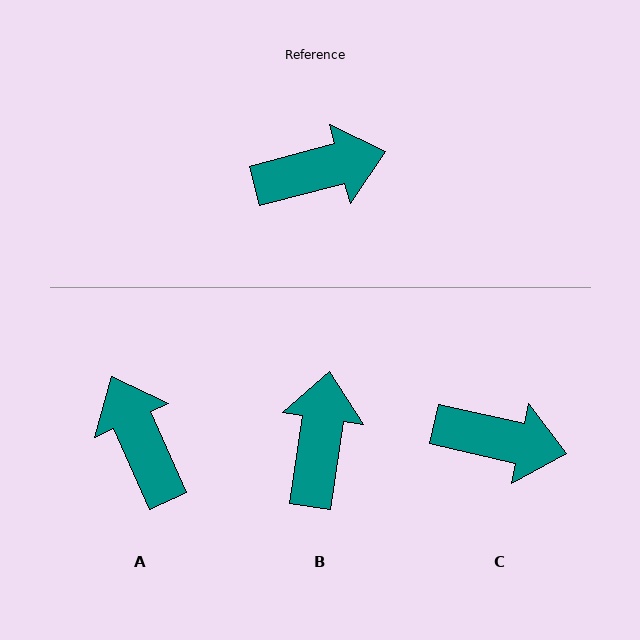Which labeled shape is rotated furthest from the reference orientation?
A, about 100 degrees away.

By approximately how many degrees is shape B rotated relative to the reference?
Approximately 67 degrees counter-clockwise.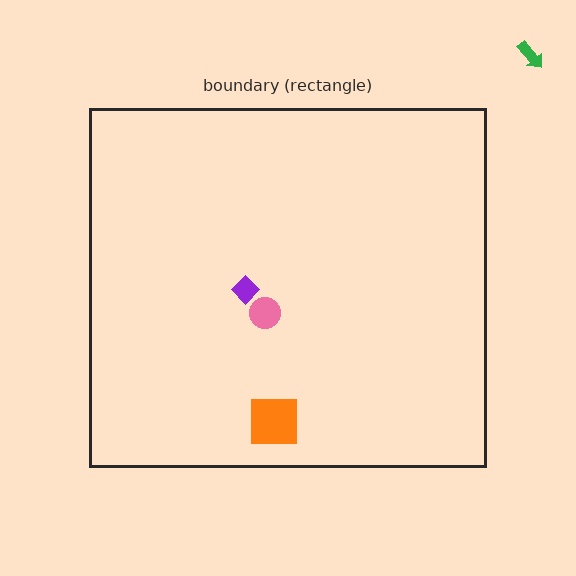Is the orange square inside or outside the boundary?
Inside.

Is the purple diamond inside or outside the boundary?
Inside.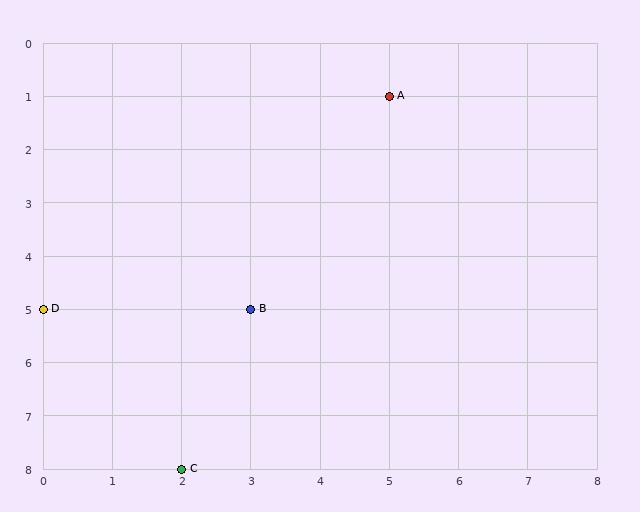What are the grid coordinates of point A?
Point A is at grid coordinates (5, 1).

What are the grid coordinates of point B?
Point B is at grid coordinates (3, 5).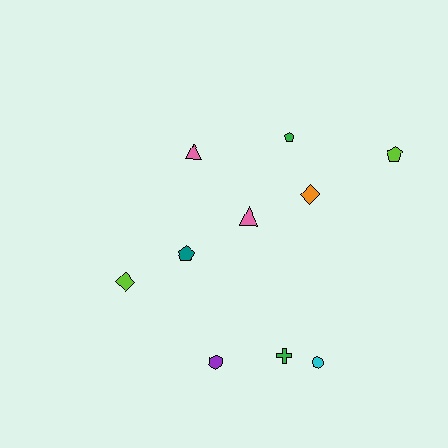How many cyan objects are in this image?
There is 1 cyan object.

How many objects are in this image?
There are 10 objects.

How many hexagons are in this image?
There is 1 hexagon.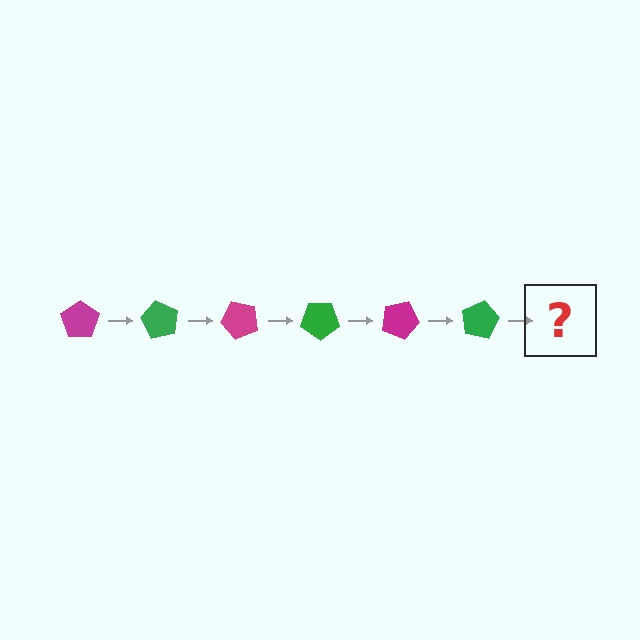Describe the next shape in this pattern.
It should be a magenta pentagon, rotated 360 degrees from the start.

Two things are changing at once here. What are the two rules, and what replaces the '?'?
The two rules are that it rotates 60 degrees each step and the color cycles through magenta and green. The '?' should be a magenta pentagon, rotated 360 degrees from the start.